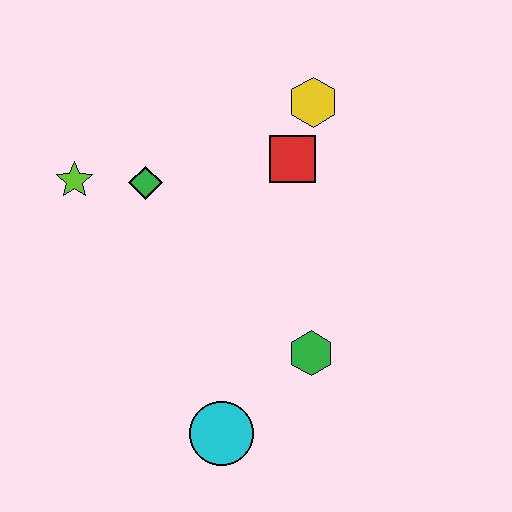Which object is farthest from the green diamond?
The cyan circle is farthest from the green diamond.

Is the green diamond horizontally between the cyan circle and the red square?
No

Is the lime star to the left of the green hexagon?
Yes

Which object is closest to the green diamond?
The lime star is closest to the green diamond.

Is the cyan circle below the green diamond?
Yes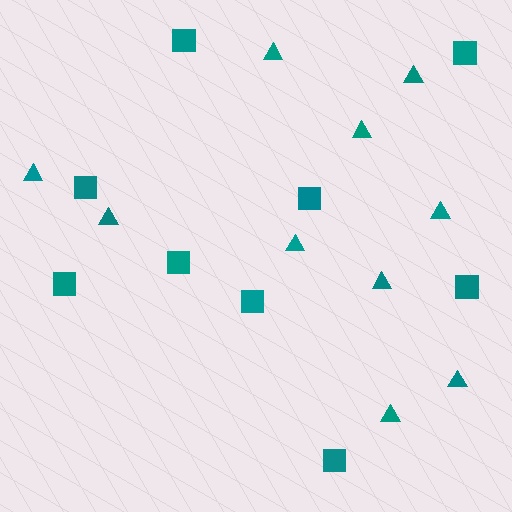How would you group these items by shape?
There are 2 groups: one group of triangles (10) and one group of squares (9).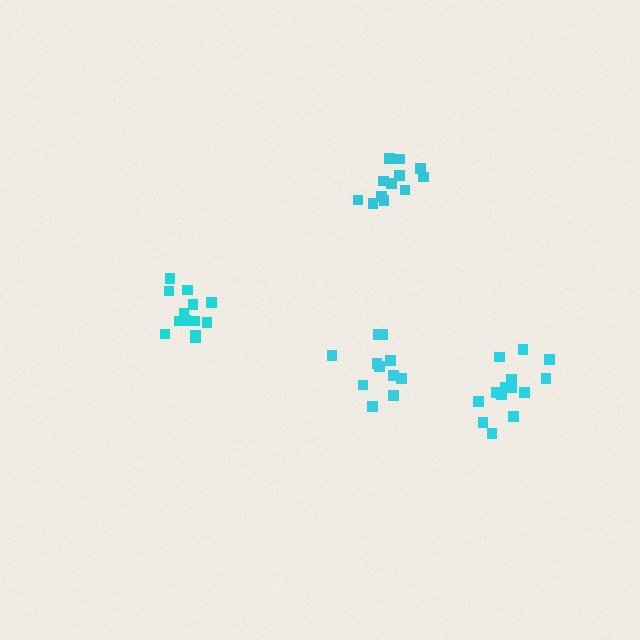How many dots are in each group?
Group 1: 11 dots, Group 2: 13 dots, Group 3: 12 dots, Group 4: 14 dots (50 total).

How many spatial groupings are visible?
There are 4 spatial groupings.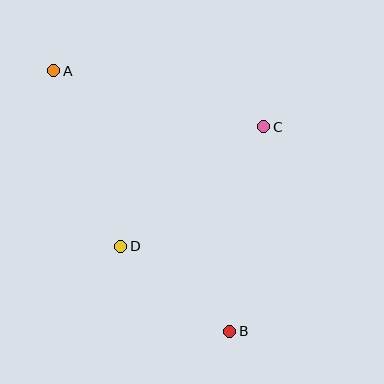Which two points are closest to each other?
Points B and D are closest to each other.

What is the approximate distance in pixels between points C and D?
The distance between C and D is approximately 186 pixels.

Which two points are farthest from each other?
Points A and B are farthest from each other.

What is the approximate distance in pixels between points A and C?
The distance between A and C is approximately 217 pixels.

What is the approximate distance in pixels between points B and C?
The distance between B and C is approximately 207 pixels.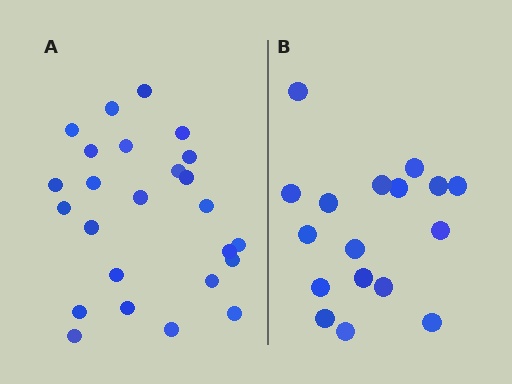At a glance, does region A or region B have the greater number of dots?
Region A (the left region) has more dots.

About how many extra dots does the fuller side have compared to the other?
Region A has roughly 8 or so more dots than region B.